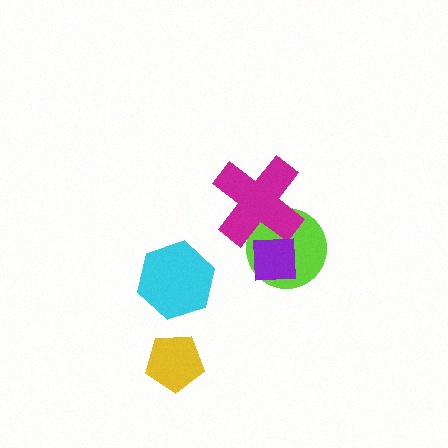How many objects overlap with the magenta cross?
2 objects overlap with the magenta cross.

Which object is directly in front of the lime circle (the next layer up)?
The magenta cross is directly in front of the lime circle.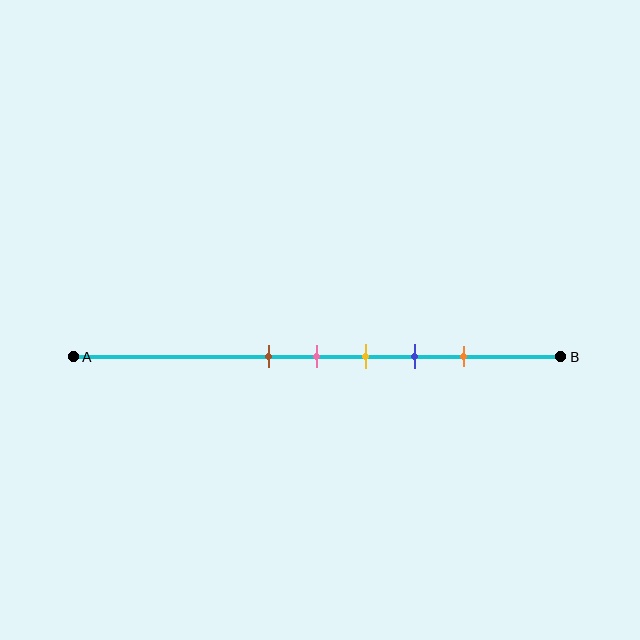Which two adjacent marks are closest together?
The brown and pink marks are the closest adjacent pair.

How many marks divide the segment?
There are 5 marks dividing the segment.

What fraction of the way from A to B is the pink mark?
The pink mark is approximately 50% (0.5) of the way from A to B.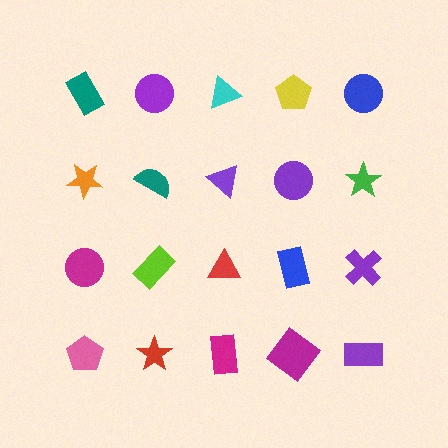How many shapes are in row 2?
5 shapes.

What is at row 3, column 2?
A lime rectangle.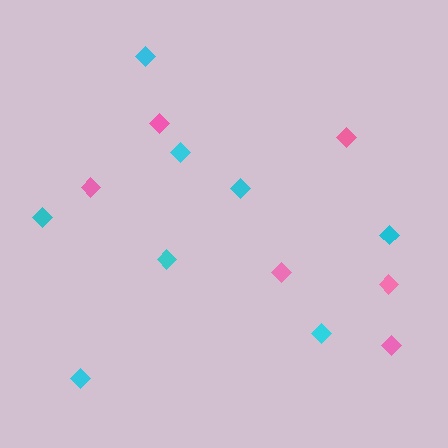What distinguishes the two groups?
There are 2 groups: one group of pink diamonds (6) and one group of cyan diamonds (8).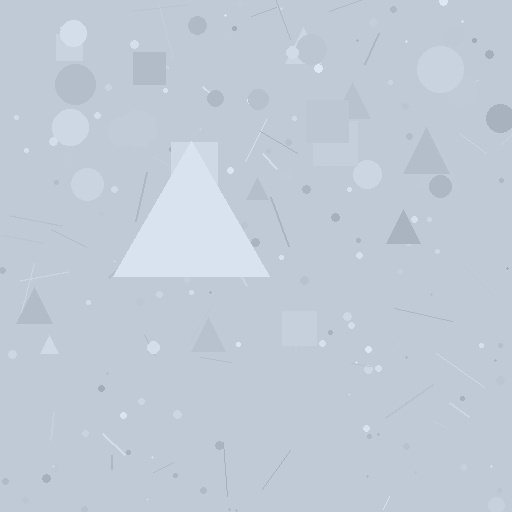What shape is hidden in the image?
A triangle is hidden in the image.